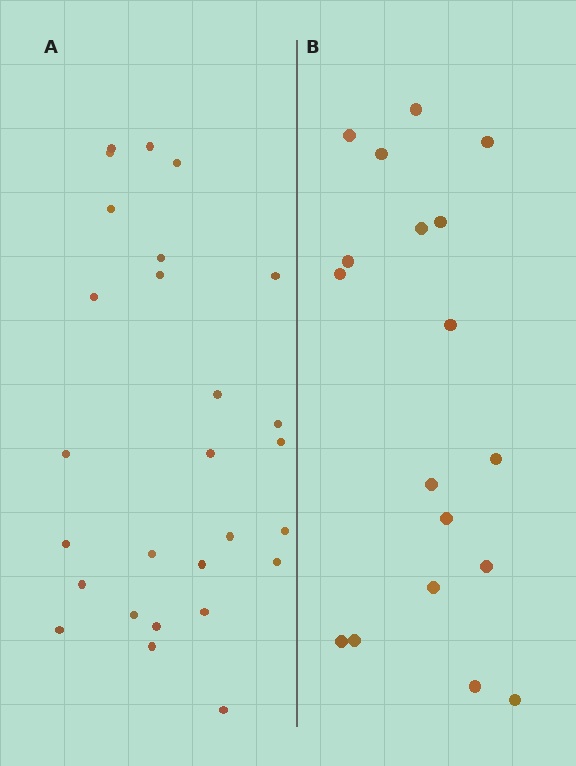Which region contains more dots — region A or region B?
Region A (the left region) has more dots.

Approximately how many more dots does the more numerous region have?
Region A has roughly 8 or so more dots than region B.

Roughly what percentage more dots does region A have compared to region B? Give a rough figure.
About 50% more.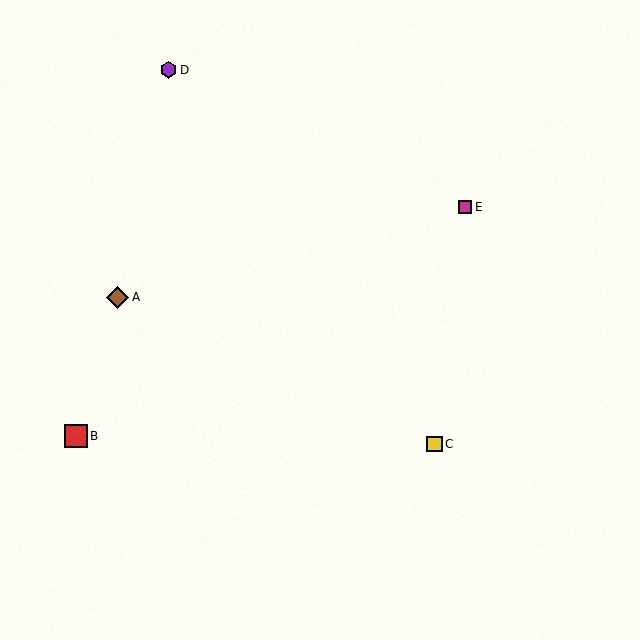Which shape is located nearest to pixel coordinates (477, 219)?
The magenta square (labeled E) at (465, 207) is nearest to that location.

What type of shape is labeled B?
Shape B is a red square.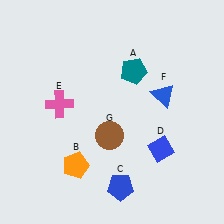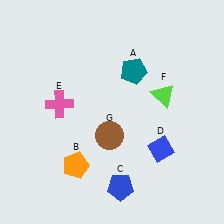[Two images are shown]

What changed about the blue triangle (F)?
In Image 1, F is blue. In Image 2, it changed to lime.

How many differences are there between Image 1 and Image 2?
There is 1 difference between the two images.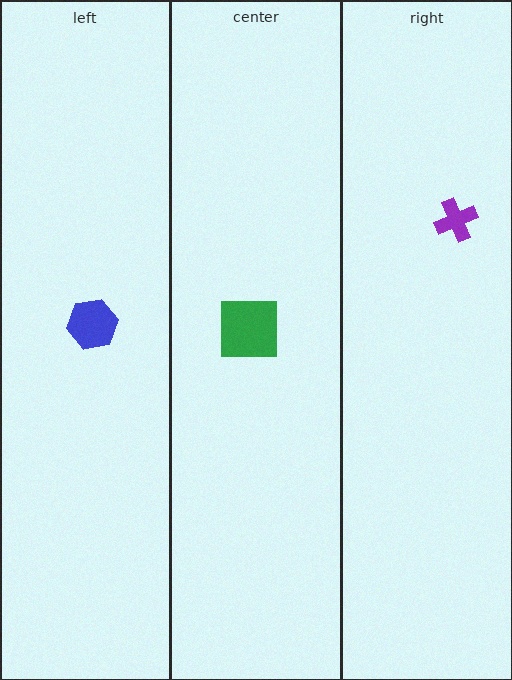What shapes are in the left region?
The blue hexagon.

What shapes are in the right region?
The purple cross.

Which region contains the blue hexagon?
The left region.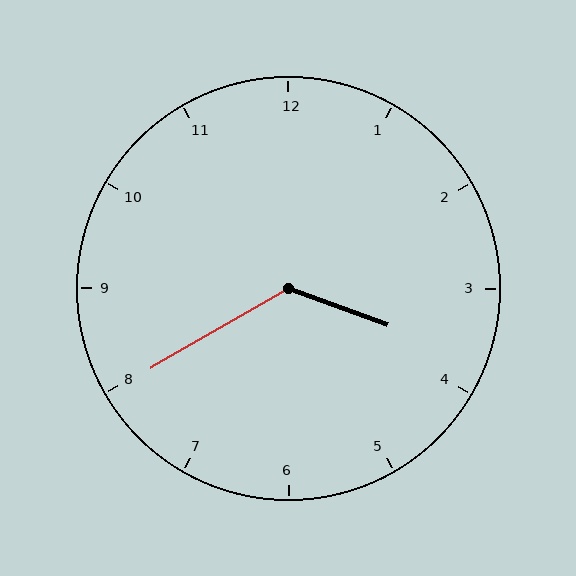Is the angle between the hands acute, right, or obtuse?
It is obtuse.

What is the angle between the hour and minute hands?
Approximately 130 degrees.